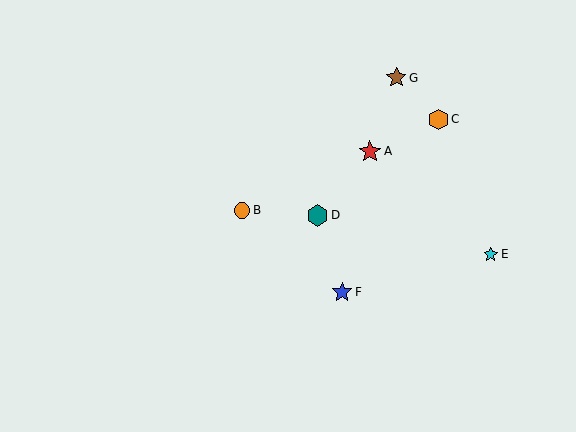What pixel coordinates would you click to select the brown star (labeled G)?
Click at (396, 78) to select the brown star G.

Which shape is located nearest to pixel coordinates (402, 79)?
The brown star (labeled G) at (396, 78) is nearest to that location.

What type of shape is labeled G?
Shape G is a brown star.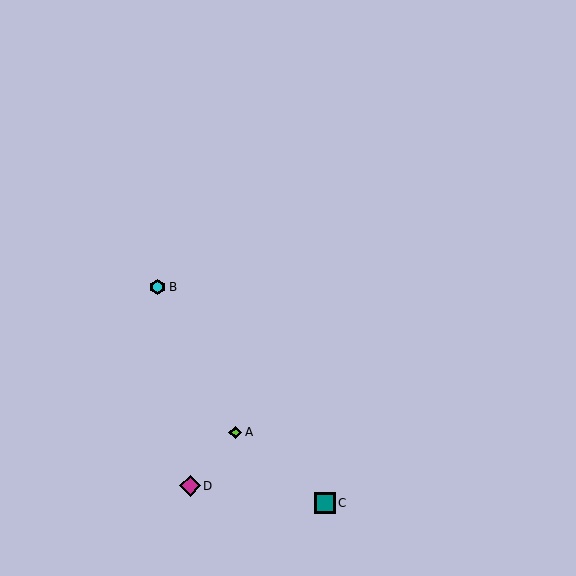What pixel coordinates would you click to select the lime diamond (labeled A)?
Click at (235, 432) to select the lime diamond A.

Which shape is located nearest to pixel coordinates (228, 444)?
The lime diamond (labeled A) at (235, 432) is nearest to that location.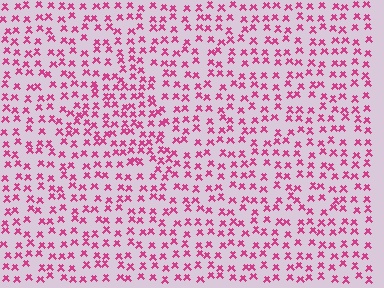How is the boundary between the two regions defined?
The boundary is defined by a change in element density (approximately 1.5x ratio). All elements are the same color, size, and shape.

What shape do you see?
I see a triangle.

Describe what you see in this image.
The image contains small magenta elements arranged at two different densities. A triangle-shaped region is visible where the elements are more densely packed than the surrounding area.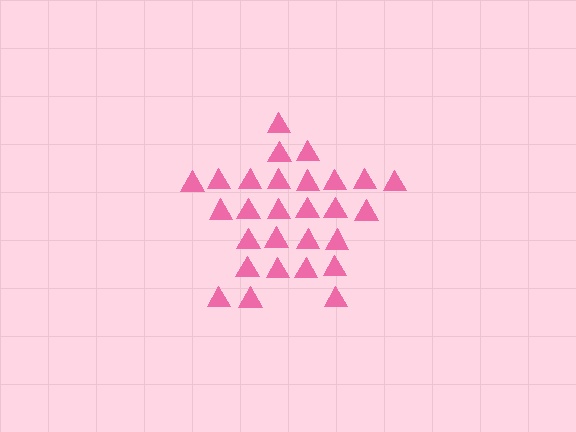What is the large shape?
The large shape is a star.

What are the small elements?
The small elements are triangles.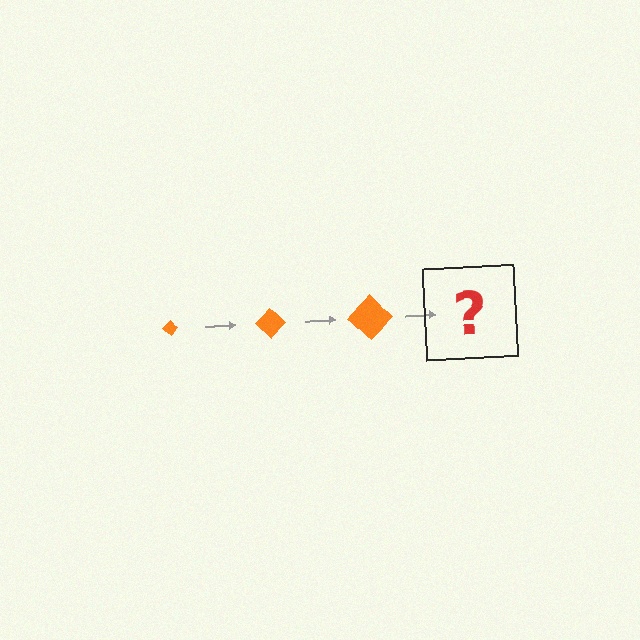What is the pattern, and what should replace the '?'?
The pattern is that the diamond gets progressively larger each step. The '?' should be an orange diamond, larger than the previous one.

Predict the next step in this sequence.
The next step is an orange diamond, larger than the previous one.